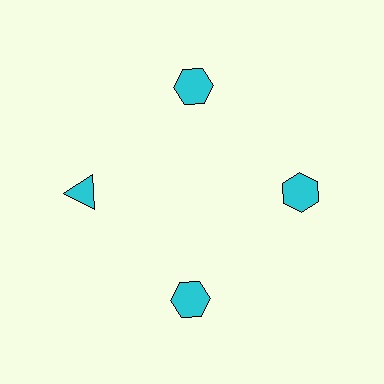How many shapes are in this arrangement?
There are 4 shapes arranged in a ring pattern.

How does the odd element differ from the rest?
It has a different shape: triangle instead of hexagon.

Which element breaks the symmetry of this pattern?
The cyan triangle at roughly the 9 o'clock position breaks the symmetry. All other shapes are cyan hexagons.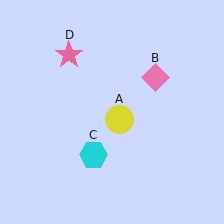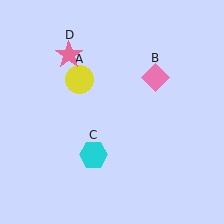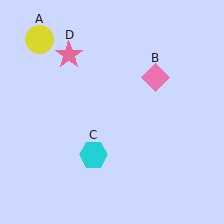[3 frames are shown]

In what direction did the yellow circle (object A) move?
The yellow circle (object A) moved up and to the left.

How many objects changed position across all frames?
1 object changed position: yellow circle (object A).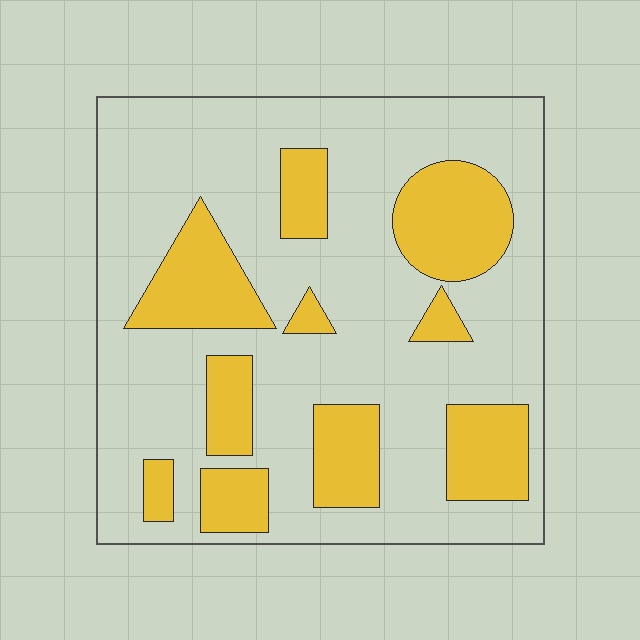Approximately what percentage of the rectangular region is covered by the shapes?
Approximately 30%.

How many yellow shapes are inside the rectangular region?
10.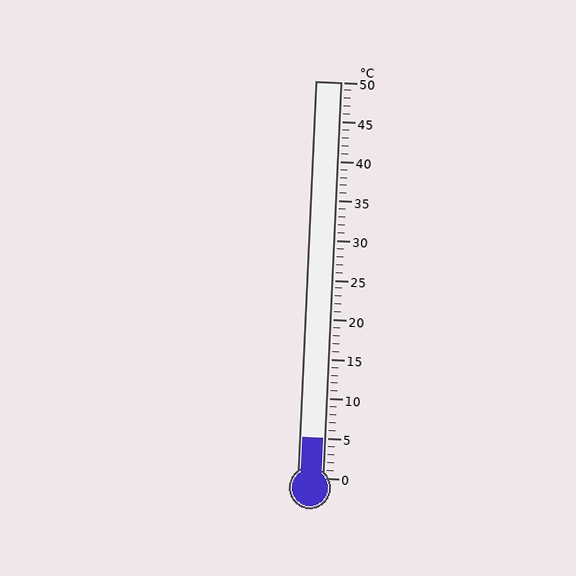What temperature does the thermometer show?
The thermometer shows approximately 5°C.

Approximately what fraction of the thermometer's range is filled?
The thermometer is filled to approximately 10% of its range.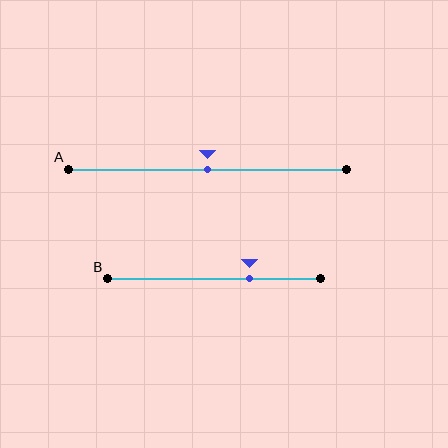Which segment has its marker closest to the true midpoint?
Segment A has its marker closest to the true midpoint.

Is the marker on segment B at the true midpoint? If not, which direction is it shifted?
No, the marker on segment B is shifted to the right by about 17% of the segment length.